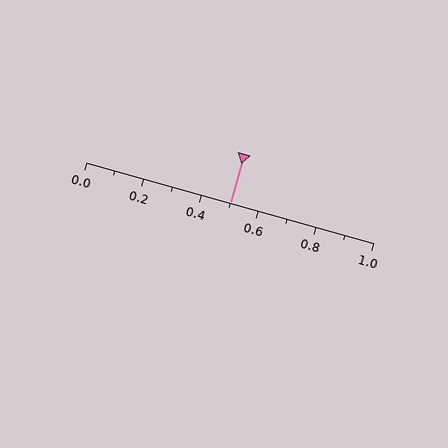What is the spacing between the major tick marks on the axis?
The major ticks are spaced 0.2 apart.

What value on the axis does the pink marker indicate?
The marker indicates approximately 0.5.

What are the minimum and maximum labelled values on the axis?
The axis runs from 0.0 to 1.0.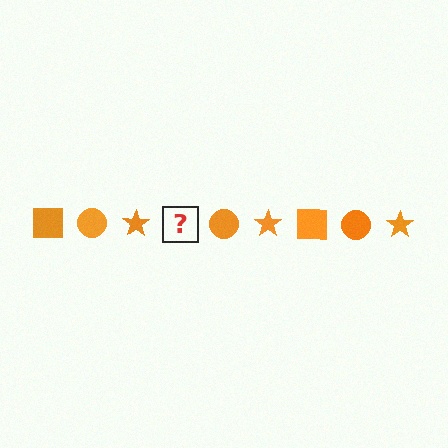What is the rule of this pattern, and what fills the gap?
The rule is that the pattern cycles through square, circle, star shapes in orange. The gap should be filled with an orange square.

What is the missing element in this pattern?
The missing element is an orange square.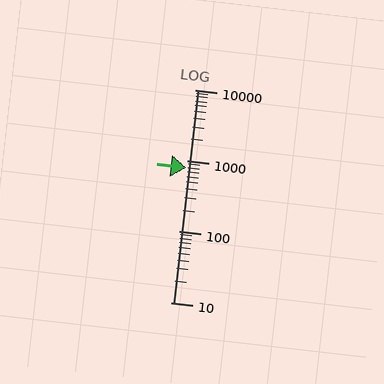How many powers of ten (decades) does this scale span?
The scale spans 3 decades, from 10 to 10000.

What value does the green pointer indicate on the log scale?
The pointer indicates approximately 790.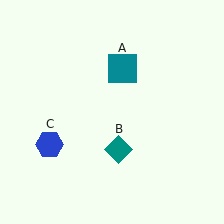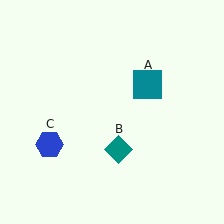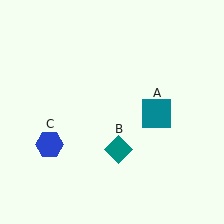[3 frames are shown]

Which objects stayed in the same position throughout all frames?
Teal diamond (object B) and blue hexagon (object C) remained stationary.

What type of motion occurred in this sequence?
The teal square (object A) rotated clockwise around the center of the scene.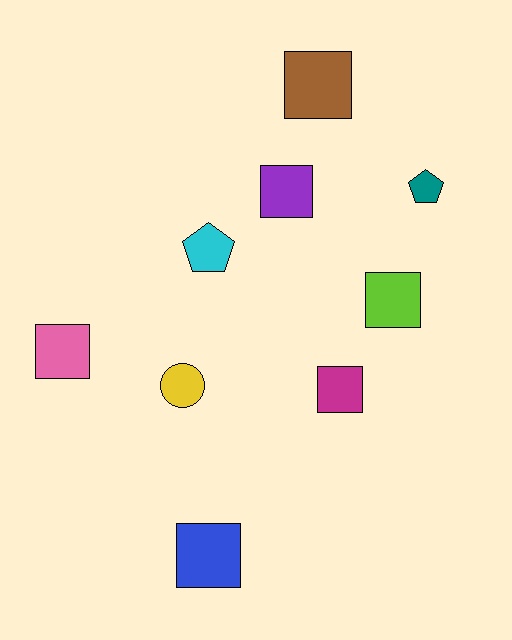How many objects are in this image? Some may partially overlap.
There are 9 objects.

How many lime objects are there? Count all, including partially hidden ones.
There is 1 lime object.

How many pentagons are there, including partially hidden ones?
There are 2 pentagons.